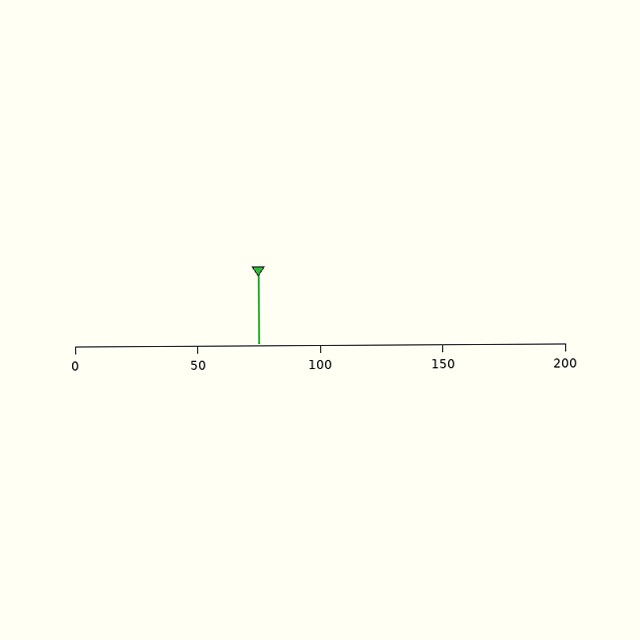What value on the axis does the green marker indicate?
The marker indicates approximately 75.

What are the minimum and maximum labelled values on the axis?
The axis runs from 0 to 200.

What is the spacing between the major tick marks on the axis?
The major ticks are spaced 50 apart.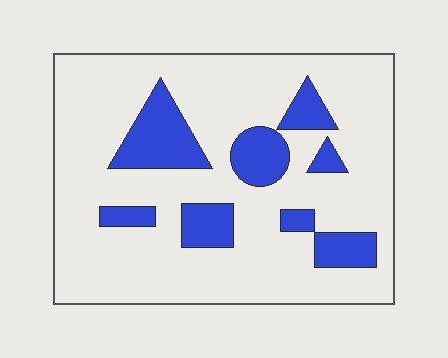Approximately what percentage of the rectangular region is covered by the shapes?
Approximately 20%.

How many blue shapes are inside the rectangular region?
8.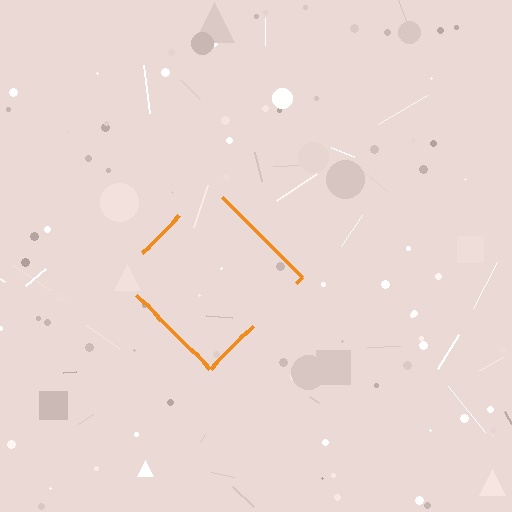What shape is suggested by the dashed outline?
The dashed outline suggests a diamond.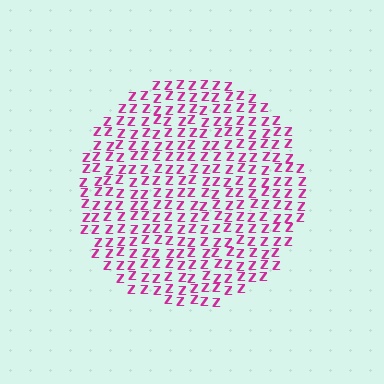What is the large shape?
The large shape is a circle.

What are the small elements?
The small elements are letter Z's.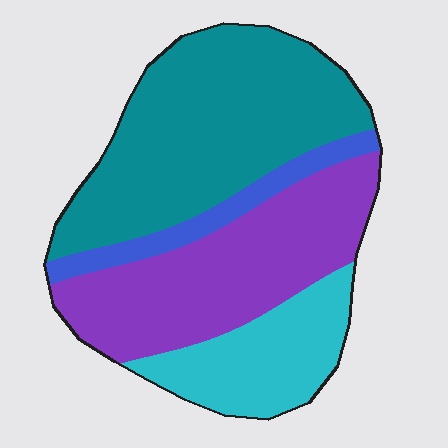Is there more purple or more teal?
Teal.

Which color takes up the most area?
Teal, at roughly 40%.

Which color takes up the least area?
Blue, at roughly 10%.